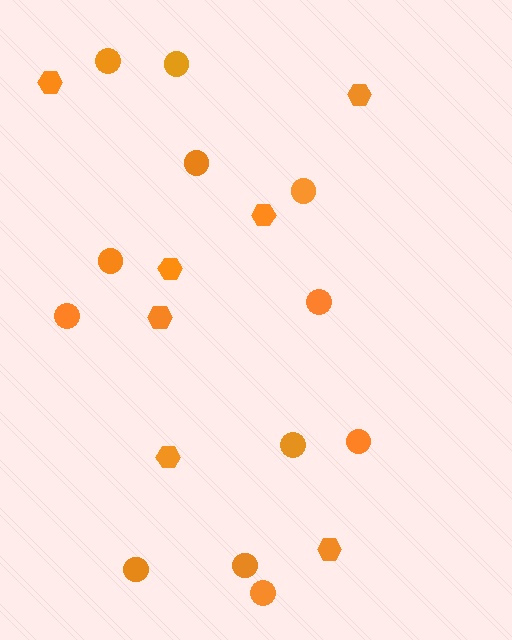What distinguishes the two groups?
There are 2 groups: one group of circles (12) and one group of hexagons (7).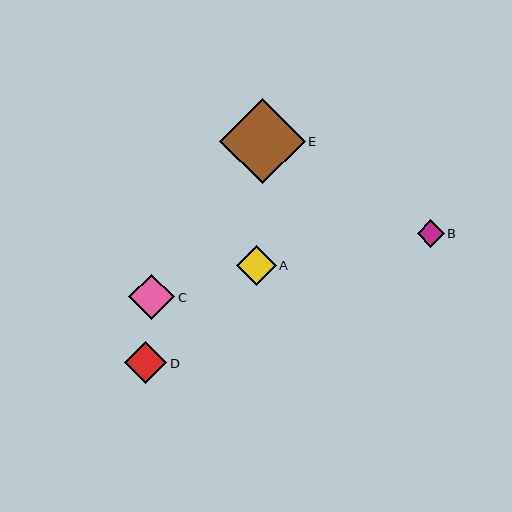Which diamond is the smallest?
Diamond B is the smallest with a size of approximately 27 pixels.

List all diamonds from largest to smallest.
From largest to smallest: E, C, D, A, B.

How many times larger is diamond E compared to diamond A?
Diamond E is approximately 2.2 times the size of diamond A.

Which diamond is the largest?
Diamond E is the largest with a size of approximately 86 pixels.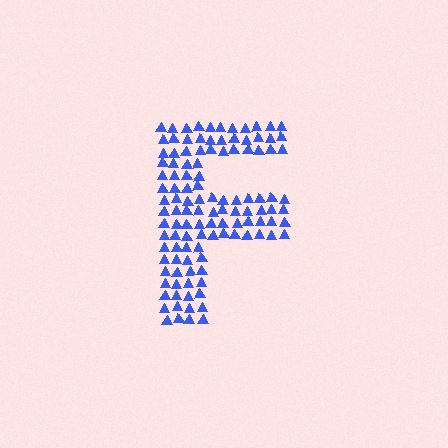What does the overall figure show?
The overall figure shows the letter F.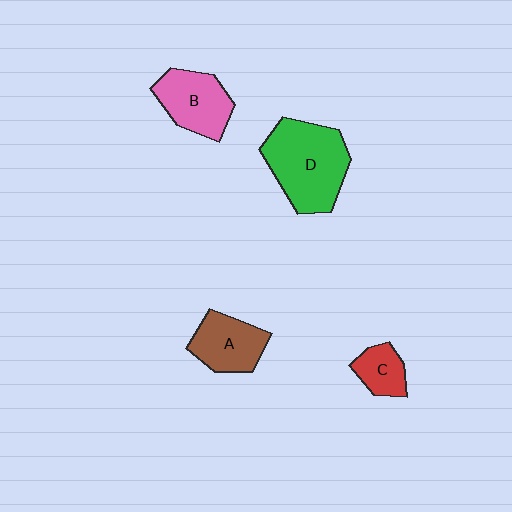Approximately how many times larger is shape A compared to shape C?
Approximately 1.6 times.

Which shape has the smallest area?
Shape C (red).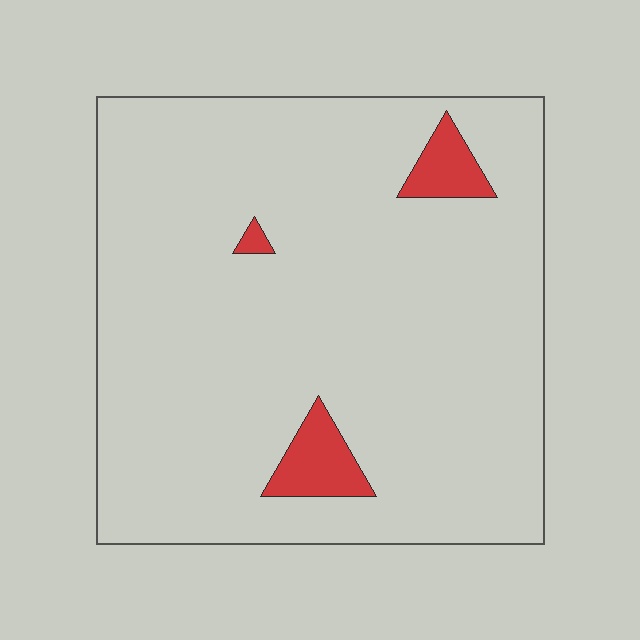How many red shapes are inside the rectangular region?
3.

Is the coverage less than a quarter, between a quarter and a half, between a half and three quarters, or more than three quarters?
Less than a quarter.